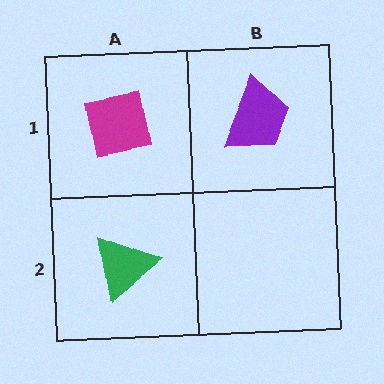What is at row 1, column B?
A purple trapezoid.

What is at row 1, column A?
A magenta square.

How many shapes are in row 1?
2 shapes.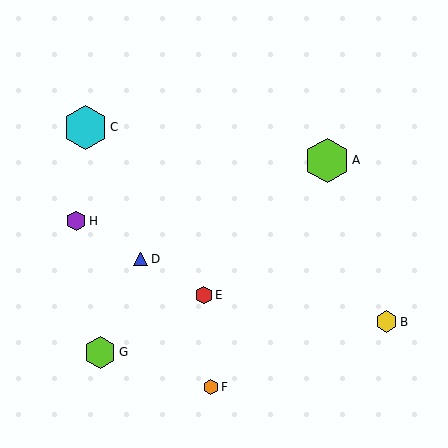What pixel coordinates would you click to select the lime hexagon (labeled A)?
Click at (327, 160) to select the lime hexagon A.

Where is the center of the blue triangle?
The center of the blue triangle is at (141, 259).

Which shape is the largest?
The lime hexagon (labeled A) is the largest.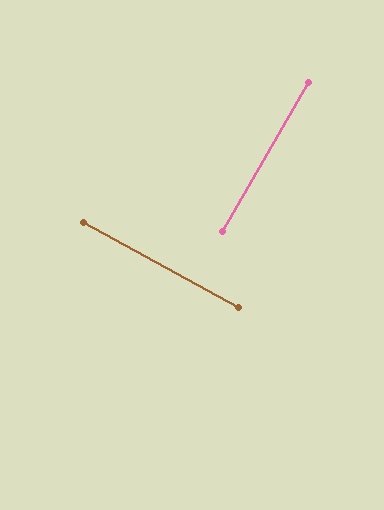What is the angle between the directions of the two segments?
Approximately 88 degrees.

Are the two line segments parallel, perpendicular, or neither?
Perpendicular — they meet at approximately 88°.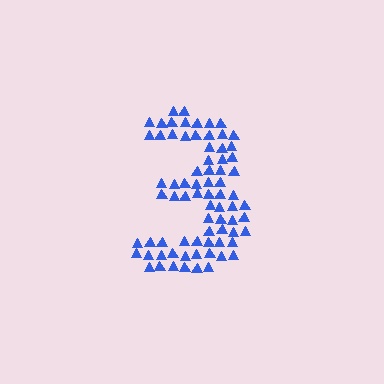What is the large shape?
The large shape is the digit 3.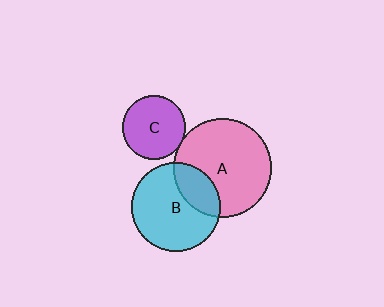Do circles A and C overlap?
Yes.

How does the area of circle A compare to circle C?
Approximately 2.4 times.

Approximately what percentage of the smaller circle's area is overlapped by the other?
Approximately 5%.